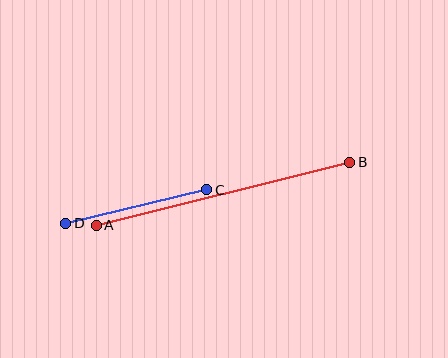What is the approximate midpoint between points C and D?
The midpoint is at approximately (136, 207) pixels.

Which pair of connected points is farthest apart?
Points A and B are farthest apart.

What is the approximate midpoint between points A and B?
The midpoint is at approximately (223, 194) pixels.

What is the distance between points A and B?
The distance is approximately 261 pixels.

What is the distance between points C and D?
The distance is approximately 145 pixels.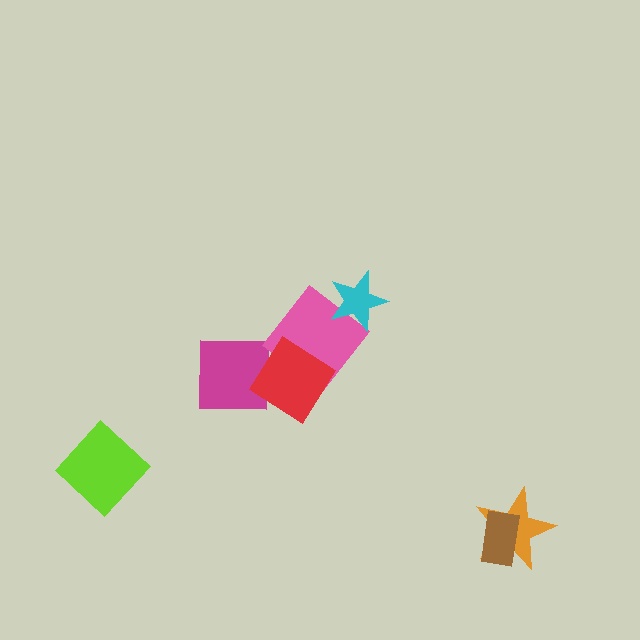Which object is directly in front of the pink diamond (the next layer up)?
The cyan star is directly in front of the pink diamond.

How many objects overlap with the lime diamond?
0 objects overlap with the lime diamond.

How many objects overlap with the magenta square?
1 object overlaps with the magenta square.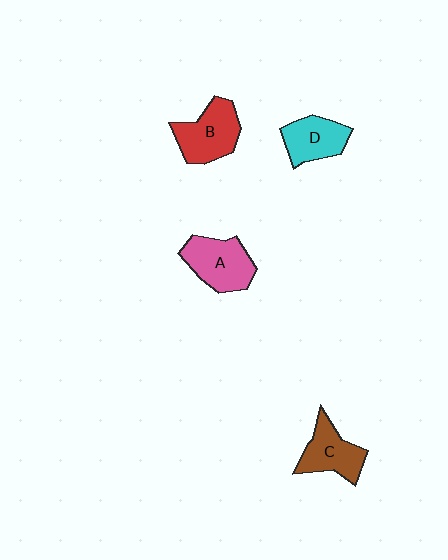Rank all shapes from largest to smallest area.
From largest to smallest: A (pink), B (red), C (brown), D (cyan).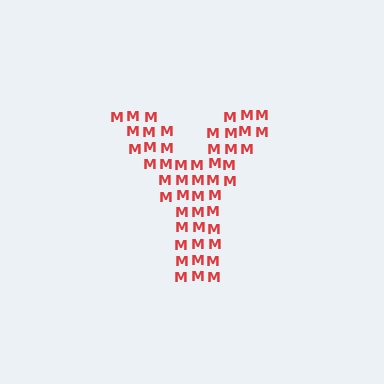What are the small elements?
The small elements are letter M's.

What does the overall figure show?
The overall figure shows the letter Y.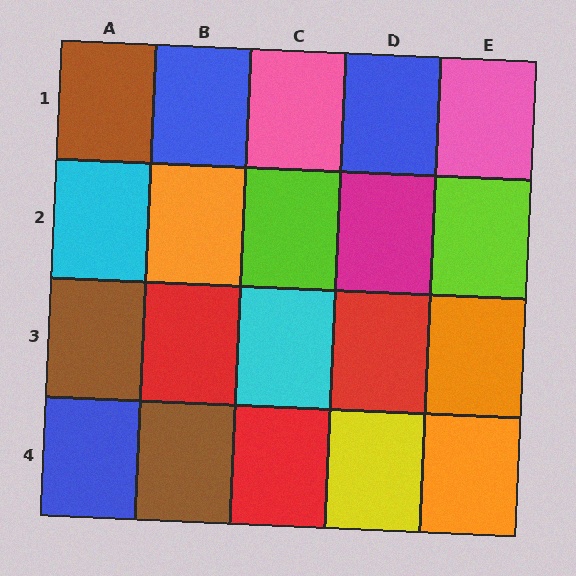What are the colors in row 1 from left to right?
Brown, blue, pink, blue, pink.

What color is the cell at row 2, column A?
Cyan.